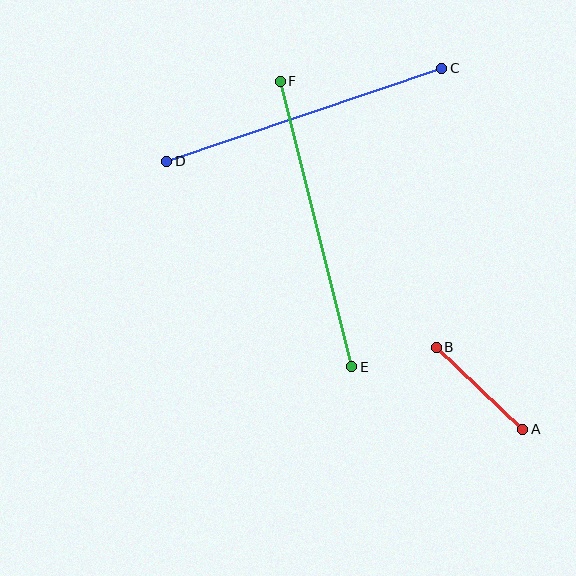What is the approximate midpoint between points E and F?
The midpoint is at approximately (316, 224) pixels.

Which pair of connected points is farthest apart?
Points E and F are farthest apart.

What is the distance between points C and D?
The distance is approximately 290 pixels.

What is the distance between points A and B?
The distance is approximately 119 pixels.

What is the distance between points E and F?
The distance is approximately 294 pixels.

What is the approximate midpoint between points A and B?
The midpoint is at approximately (480, 388) pixels.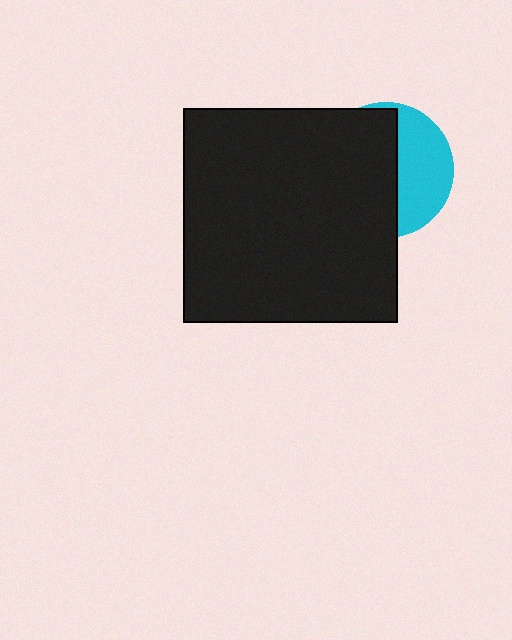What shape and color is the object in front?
The object in front is a black square.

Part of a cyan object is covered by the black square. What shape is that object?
It is a circle.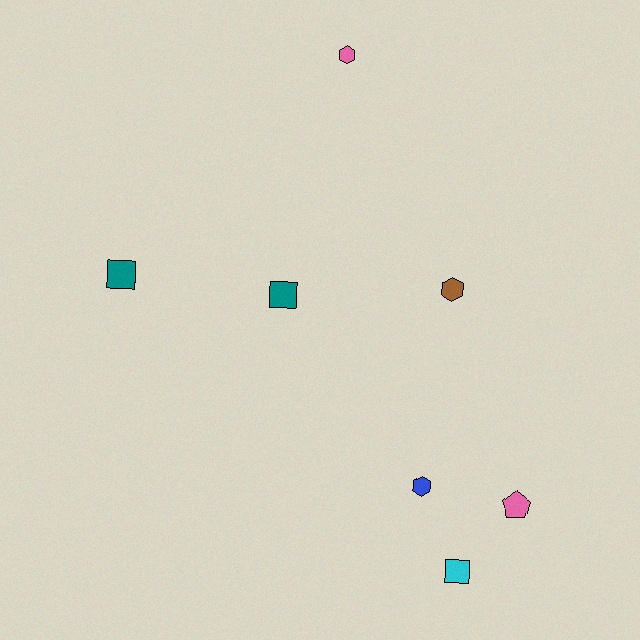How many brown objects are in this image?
There is 1 brown object.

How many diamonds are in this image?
There are no diamonds.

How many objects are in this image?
There are 7 objects.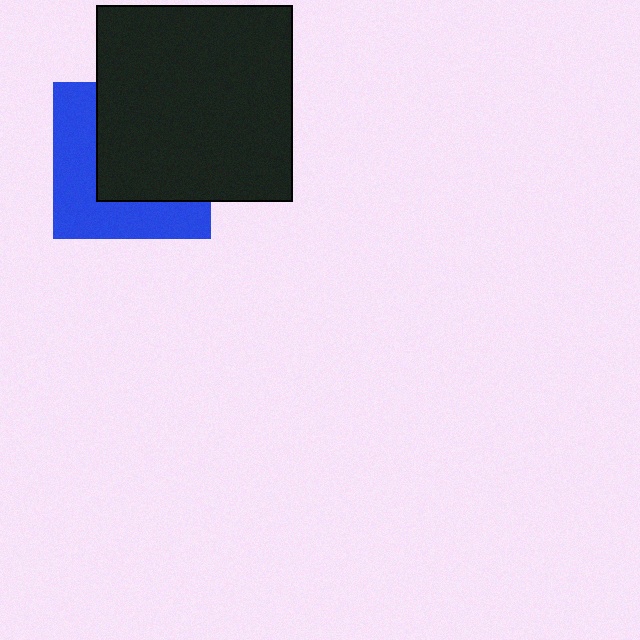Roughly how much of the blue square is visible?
A small part of it is visible (roughly 44%).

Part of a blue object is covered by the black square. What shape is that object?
It is a square.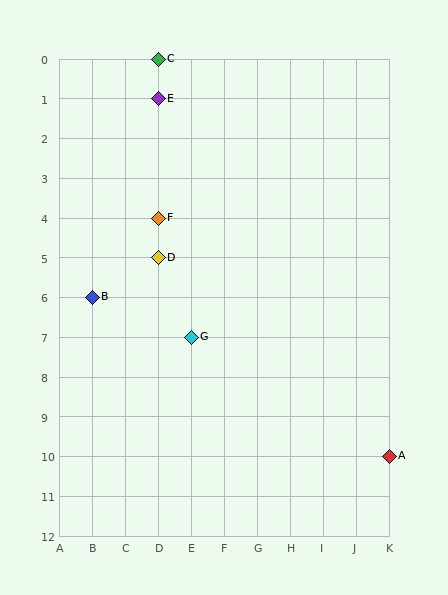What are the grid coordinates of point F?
Point F is at grid coordinates (D, 4).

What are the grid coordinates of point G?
Point G is at grid coordinates (E, 7).